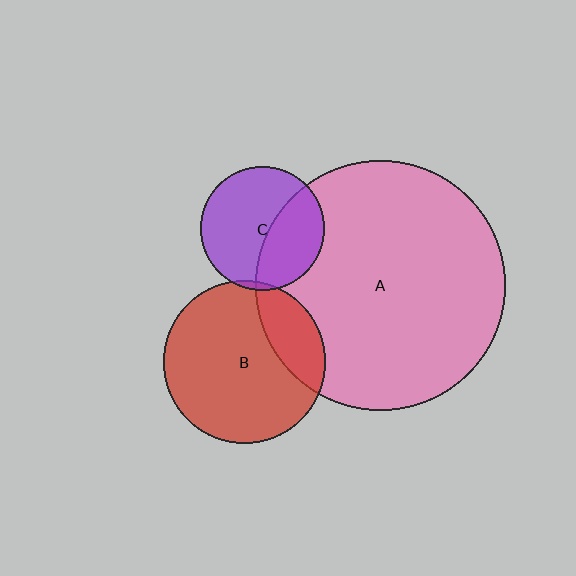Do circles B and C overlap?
Yes.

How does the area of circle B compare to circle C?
Approximately 1.7 times.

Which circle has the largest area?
Circle A (pink).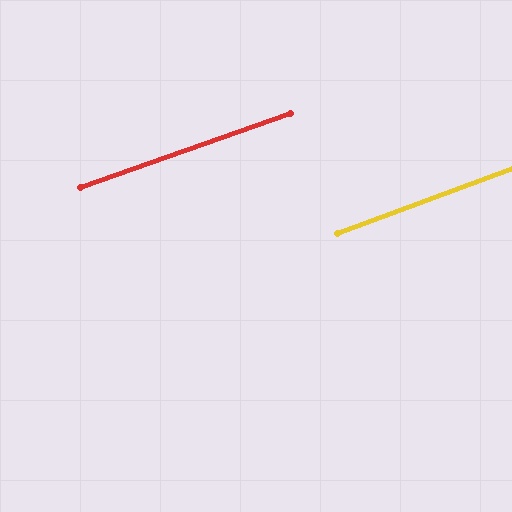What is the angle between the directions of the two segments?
Approximately 1 degree.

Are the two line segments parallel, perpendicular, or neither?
Parallel — their directions differ by only 0.7°.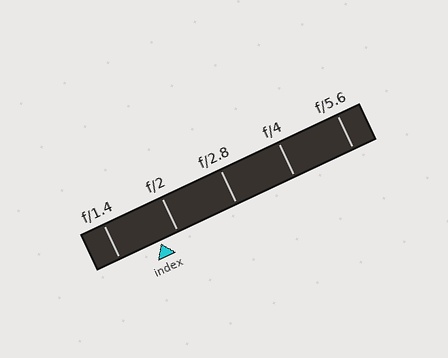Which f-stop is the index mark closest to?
The index mark is closest to f/2.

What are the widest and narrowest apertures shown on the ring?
The widest aperture shown is f/1.4 and the narrowest is f/5.6.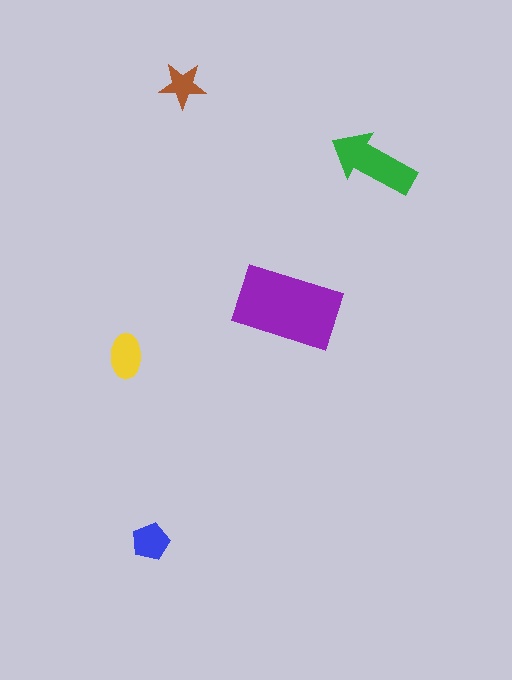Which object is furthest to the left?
The yellow ellipse is leftmost.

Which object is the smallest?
The brown star.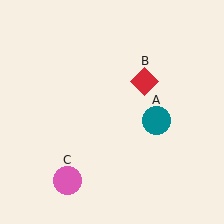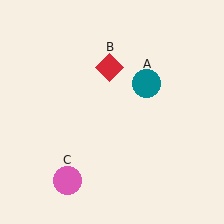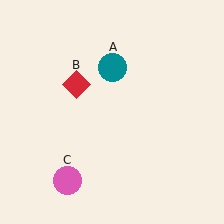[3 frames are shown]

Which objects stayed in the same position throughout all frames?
Pink circle (object C) remained stationary.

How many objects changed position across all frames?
2 objects changed position: teal circle (object A), red diamond (object B).